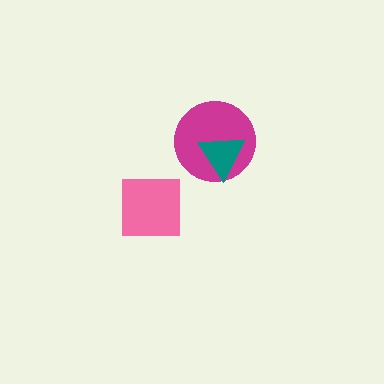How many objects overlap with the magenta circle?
1 object overlaps with the magenta circle.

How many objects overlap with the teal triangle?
1 object overlaps with the teal triangle.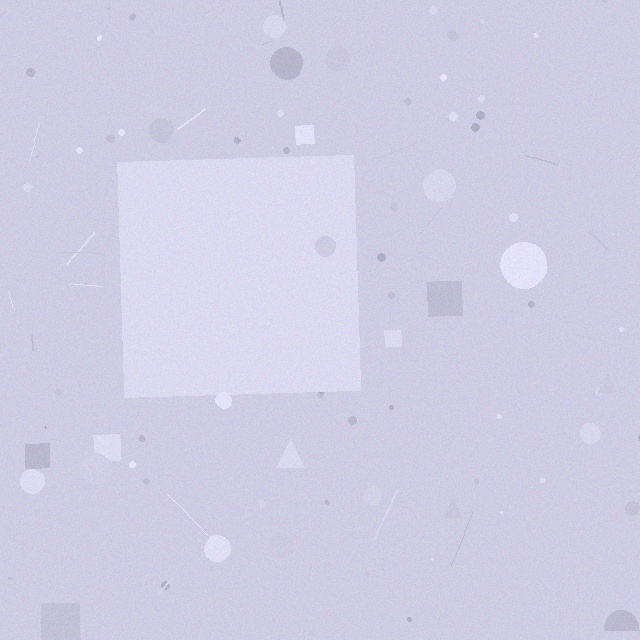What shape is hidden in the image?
A square is hidden in the image.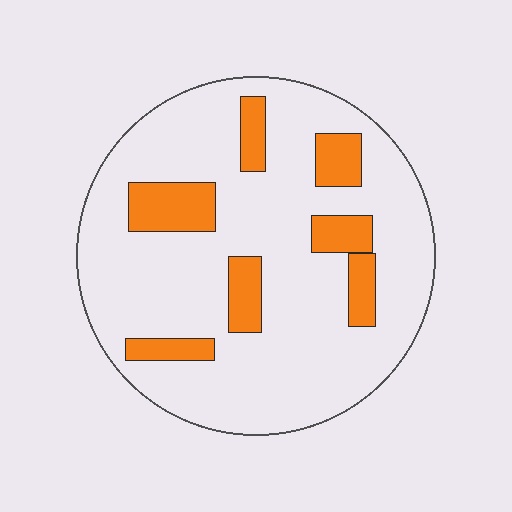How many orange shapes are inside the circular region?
7.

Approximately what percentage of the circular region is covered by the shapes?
Approximately 20%.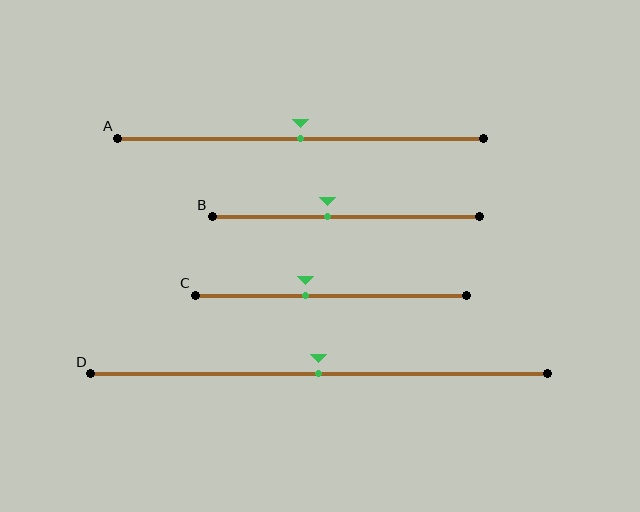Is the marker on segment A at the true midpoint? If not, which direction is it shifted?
Yes, the marker on segment A is at the true midpoint.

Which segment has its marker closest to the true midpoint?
Segment A has its marker closest to the true midpoint.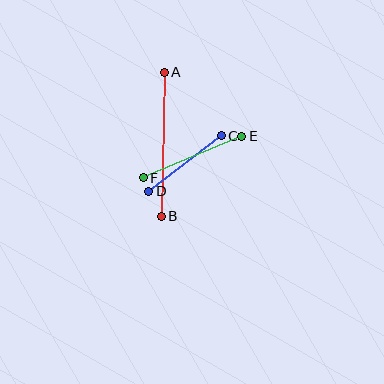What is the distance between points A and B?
The distance is approximately 144 pixels.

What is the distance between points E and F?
The distance is approximately 107 pixels.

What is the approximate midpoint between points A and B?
The midpoint is at approximately (163, 144) pixels.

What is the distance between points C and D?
The distance is approximately 91 pixels.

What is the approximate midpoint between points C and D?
The midpoint is at approximately (185, 163) pixels.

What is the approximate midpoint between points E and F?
The midpoint is at approximately (193, 157) pixels.